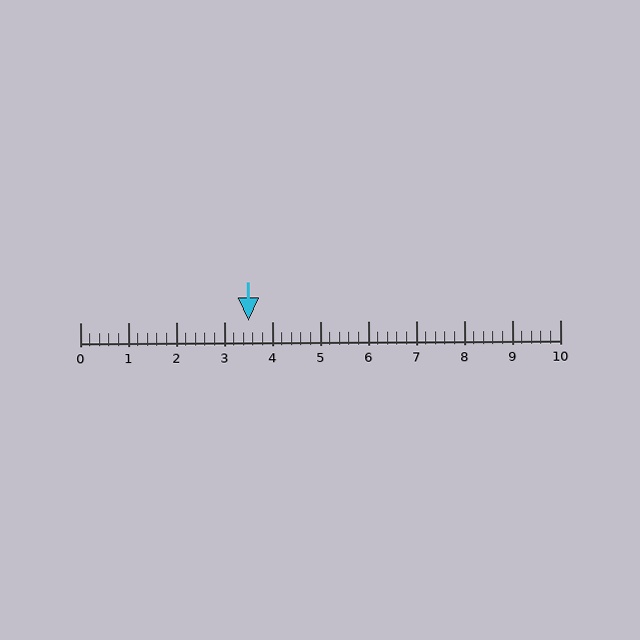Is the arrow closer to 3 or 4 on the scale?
The arrow is closer to 4.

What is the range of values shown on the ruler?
The ruler shows values from 0 to 10.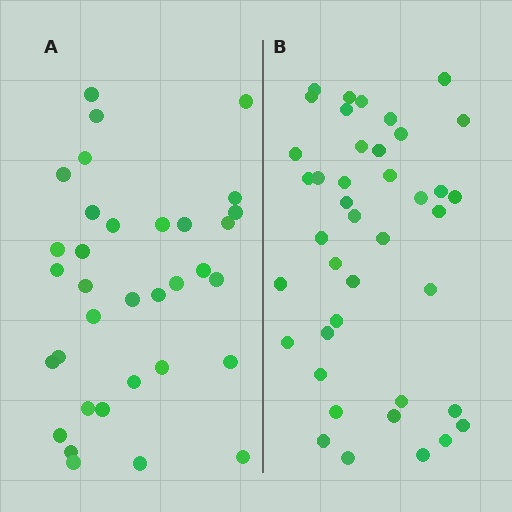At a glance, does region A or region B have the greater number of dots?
Region B (the right region) has more dots.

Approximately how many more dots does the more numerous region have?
Region B has roughly 8 or so more dots than region A.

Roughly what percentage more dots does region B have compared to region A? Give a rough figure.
About 20% more.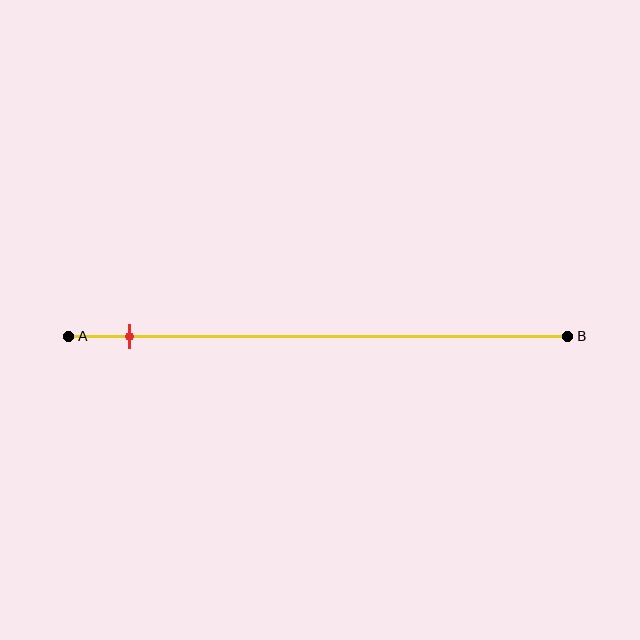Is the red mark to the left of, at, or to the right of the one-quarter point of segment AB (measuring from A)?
The red mark is to the left of the one-quarter point of segment AB.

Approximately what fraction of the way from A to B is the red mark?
The red mark is approximately 10% of the way from A to B.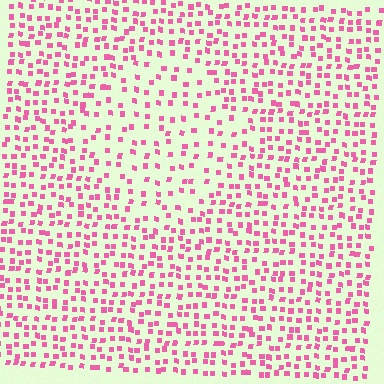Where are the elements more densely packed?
The elements are more densely packed outside the diamond boundary.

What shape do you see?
I see a diamond.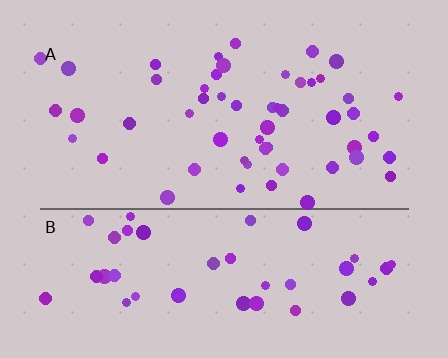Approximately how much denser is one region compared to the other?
Approximately 1.2× — region A over region B.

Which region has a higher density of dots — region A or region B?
A (the top).